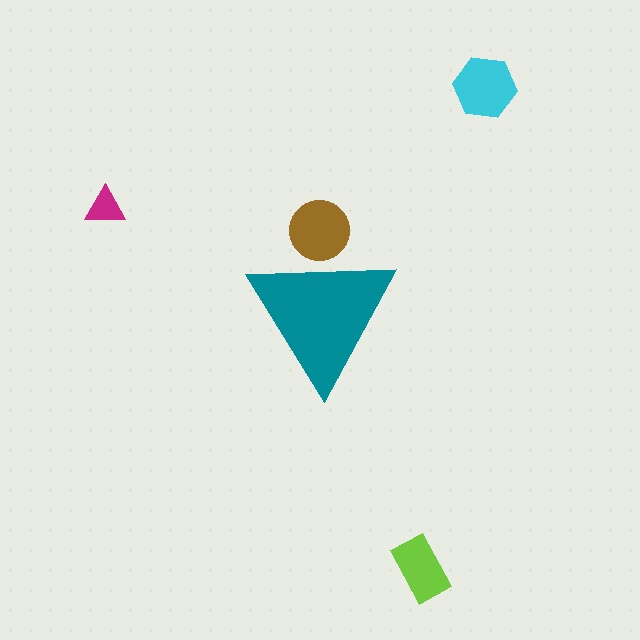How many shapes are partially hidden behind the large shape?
1 shape is partially hidden.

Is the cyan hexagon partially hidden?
No, the cyan hexagon is fully visible.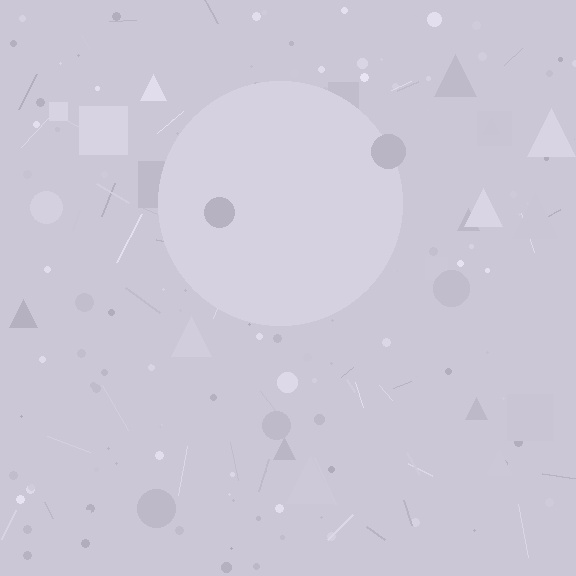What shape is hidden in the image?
A circle is hidden in the image.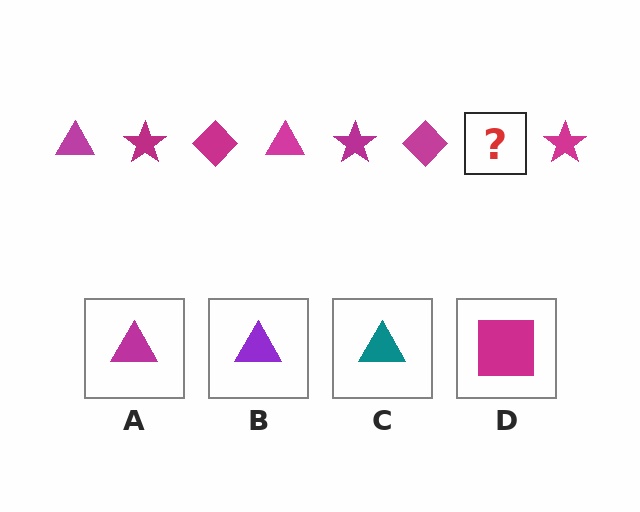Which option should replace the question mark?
Option A.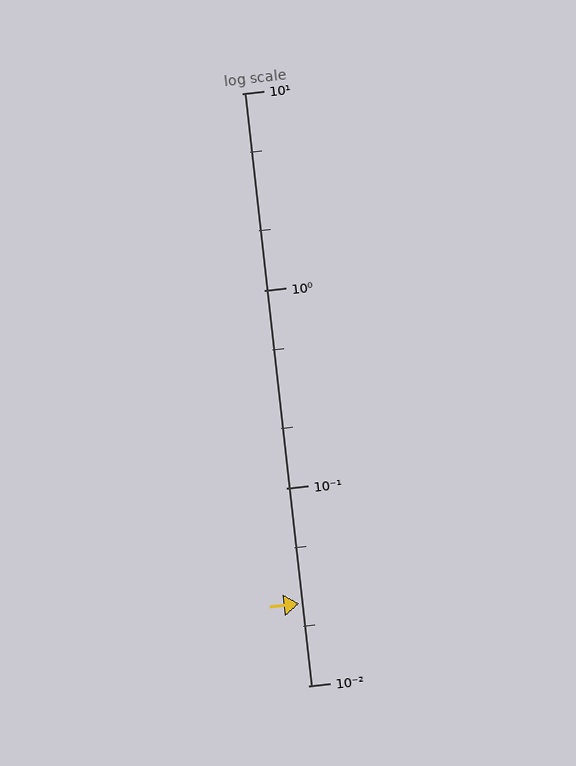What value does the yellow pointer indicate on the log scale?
The pointer indicates approximately 0.026.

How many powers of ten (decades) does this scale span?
The scale spans 3 decades, from 0.01 to 10.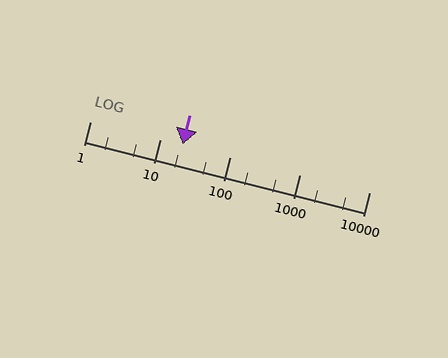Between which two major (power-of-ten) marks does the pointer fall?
The pointer is between 10 and 100.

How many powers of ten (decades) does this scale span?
The scale spans 4 decades, from 1 to 10000.